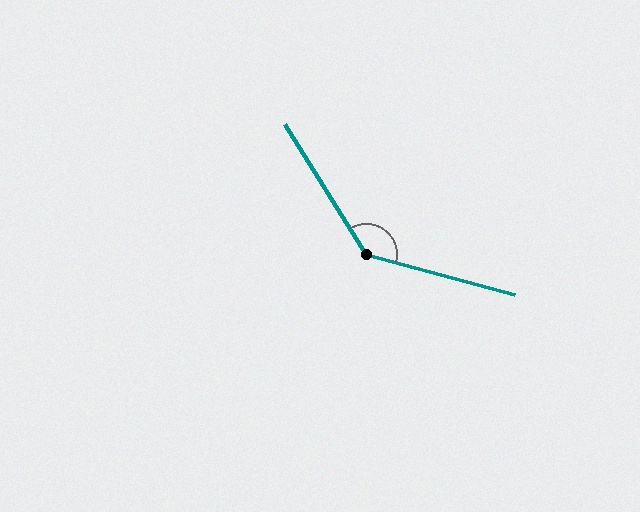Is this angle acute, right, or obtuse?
It is obtuse.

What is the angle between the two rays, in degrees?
Approximately 137 degrees.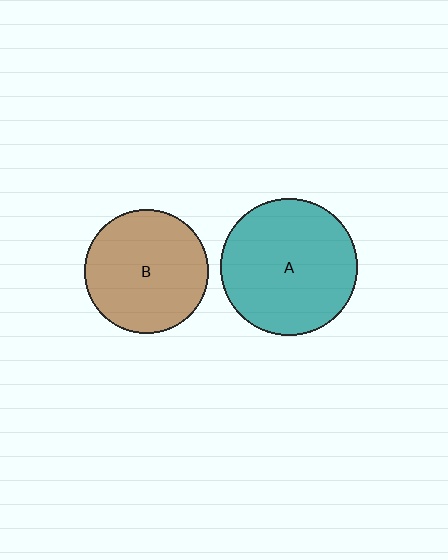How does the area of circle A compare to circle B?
Approximately 1.2 times.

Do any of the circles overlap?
No, none of the circles overlap.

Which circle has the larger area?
Circle A (teal).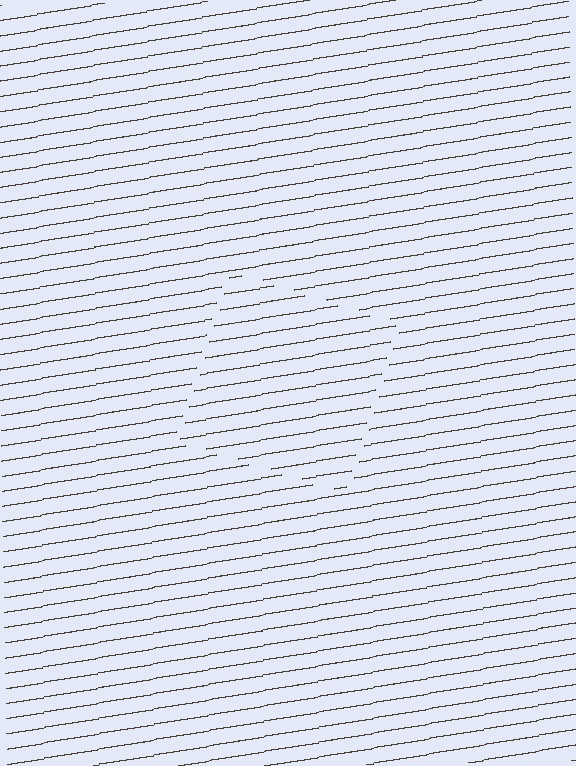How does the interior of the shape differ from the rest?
The interior of the shape contains the same grating, shifted by half a period — the contour is defined by the phase discontinuity where line-ends from the inner and outer gratings abut.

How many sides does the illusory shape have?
4 sides — the line-ends trace a square.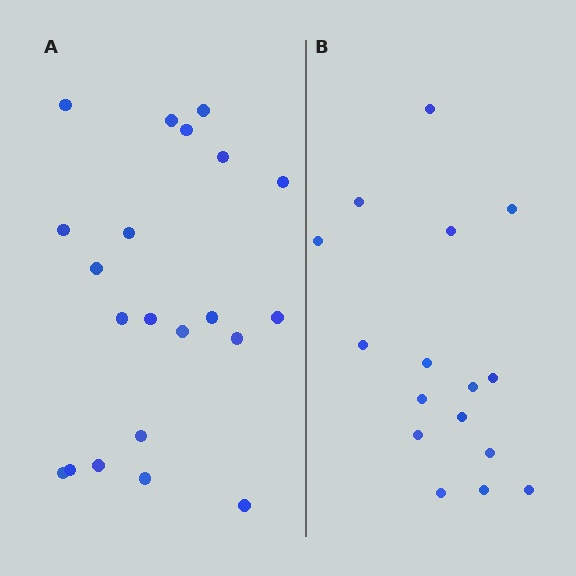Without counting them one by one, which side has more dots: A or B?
Region A (the left region) has more dots.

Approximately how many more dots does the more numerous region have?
Region A has about 5 more dots than region B.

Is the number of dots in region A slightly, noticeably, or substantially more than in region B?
Region A has noticeably more, but not dramatically so. The ratio is roughly 1.3 to 1.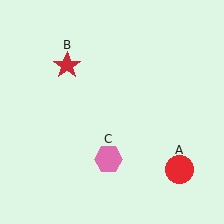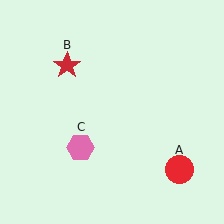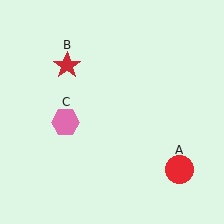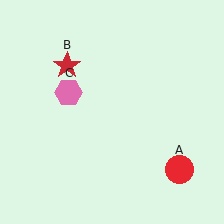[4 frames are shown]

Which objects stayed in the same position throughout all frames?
Red circle (object A) and red star (object B) remained stationary.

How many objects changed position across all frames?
1 object changed position: pink hexagon (object C).